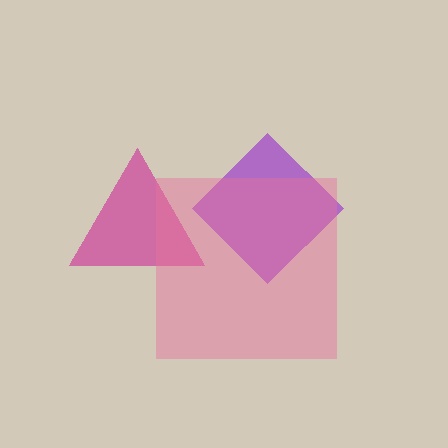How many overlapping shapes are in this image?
There are 3 overlapping shapes in the image.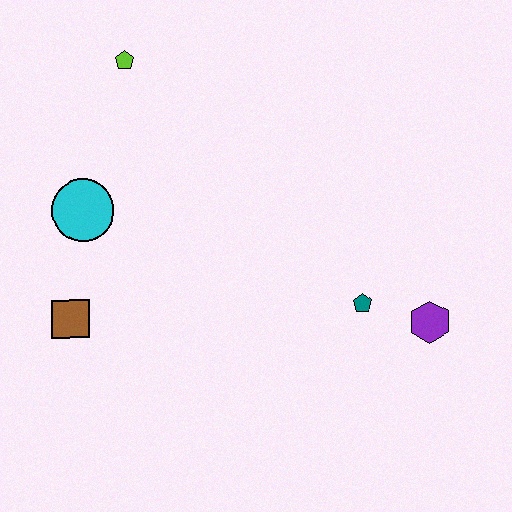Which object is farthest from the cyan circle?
The purple hexagon is farthest from the cyan circle.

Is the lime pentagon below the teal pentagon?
No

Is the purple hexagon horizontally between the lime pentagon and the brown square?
No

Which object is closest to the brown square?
The cyan circle is closest to the brown square.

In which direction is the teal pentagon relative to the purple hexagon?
The teal pentagon is to the left of the purple hexagon.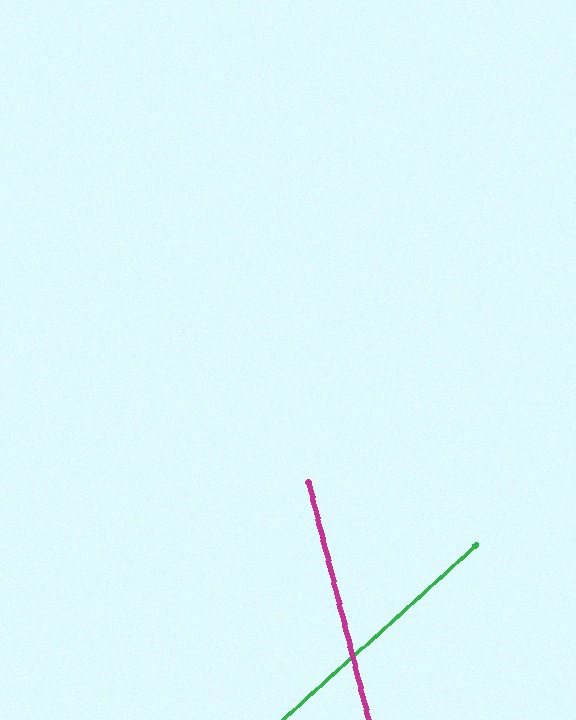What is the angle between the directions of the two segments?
Approximately 62 degrees.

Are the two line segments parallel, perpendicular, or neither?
Neither parallel nor perpendicular — they differ by about 62°.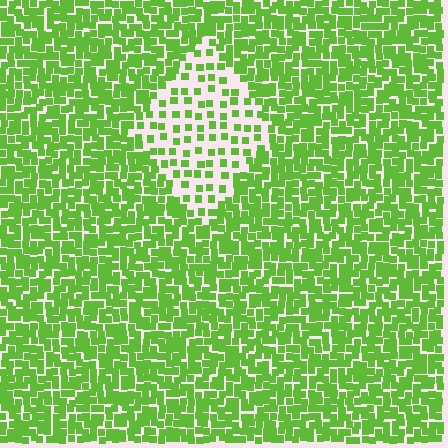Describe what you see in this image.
The image contains small lime elements arranged at two different densities. A diamond-shaped region is visible where the elements are less densely packed than the surrounding area.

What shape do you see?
I see a diamond.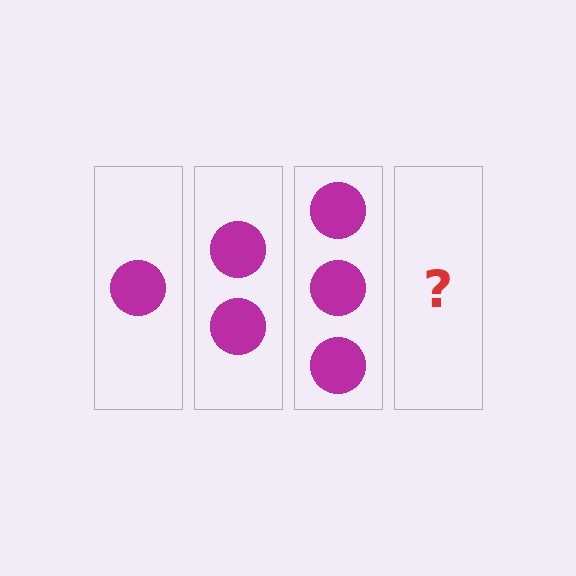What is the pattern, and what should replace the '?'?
The pattern is that each step adds one more circle. The '?' should be 4 circles.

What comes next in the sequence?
The next element should be 4 circles.